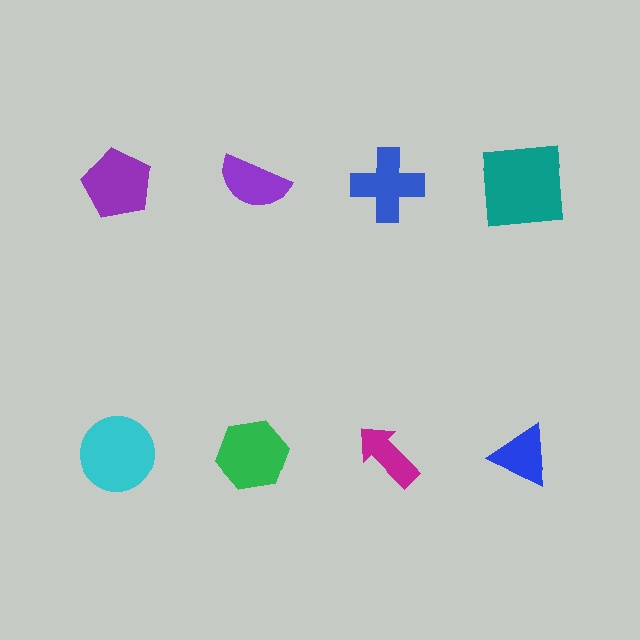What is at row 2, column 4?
A blue triangle.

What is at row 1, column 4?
A teal square.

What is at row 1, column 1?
A purple pentagon.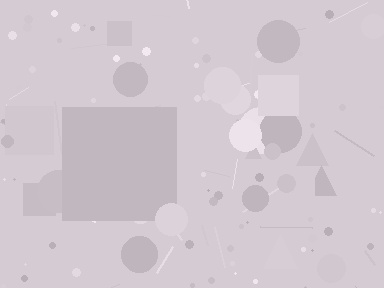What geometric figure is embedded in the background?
A square is embedded in the background.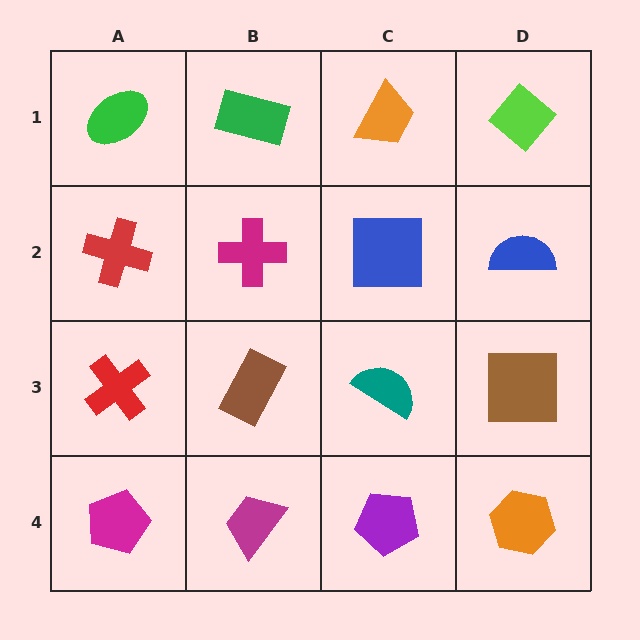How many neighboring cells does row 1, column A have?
2.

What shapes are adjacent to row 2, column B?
A green rectangle (row 1, column B), a brown rectangle (row 3, column B), a red cross (row 2, column A), a blue square (row 2, column C).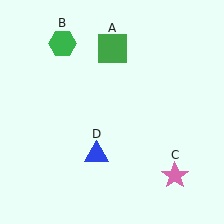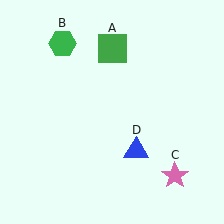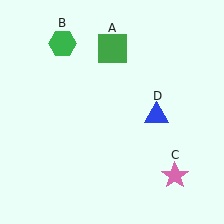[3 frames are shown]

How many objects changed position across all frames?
1 object changed position: blue triangle (object D).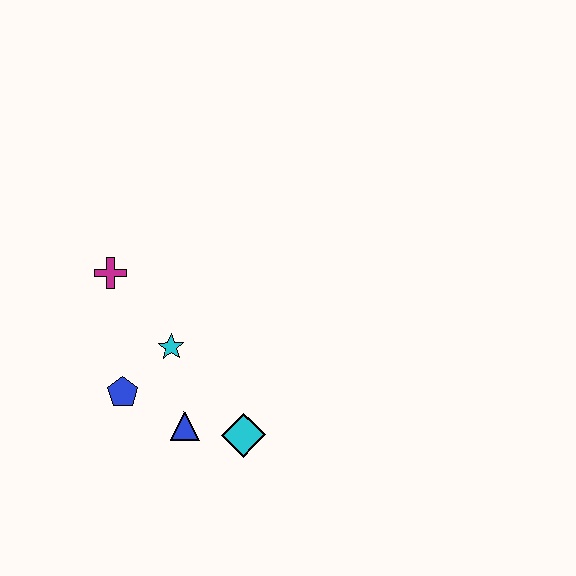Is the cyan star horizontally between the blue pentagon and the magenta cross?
No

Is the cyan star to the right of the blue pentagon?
Yes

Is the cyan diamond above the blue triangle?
No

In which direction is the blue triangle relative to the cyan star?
The blue triangle is below the cyan star.